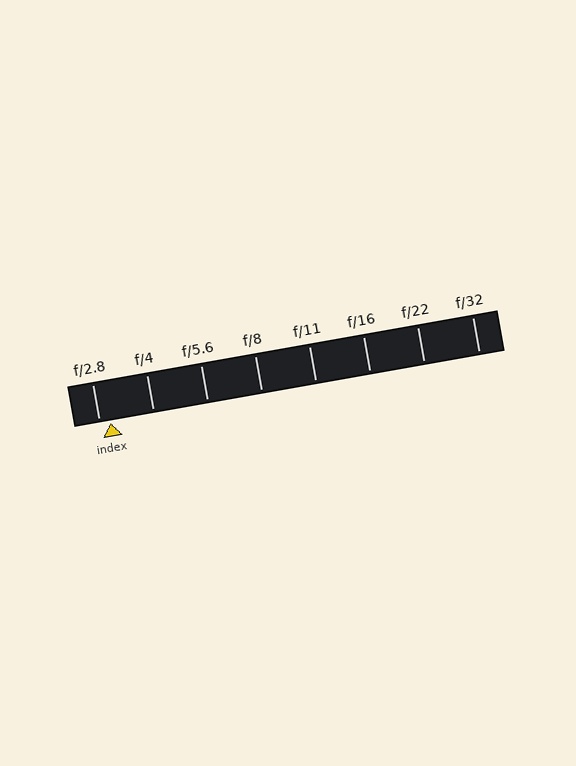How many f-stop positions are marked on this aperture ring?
There are 8 f-stop positions marked.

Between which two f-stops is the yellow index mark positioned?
The index mark is between f/2.8 and f/4.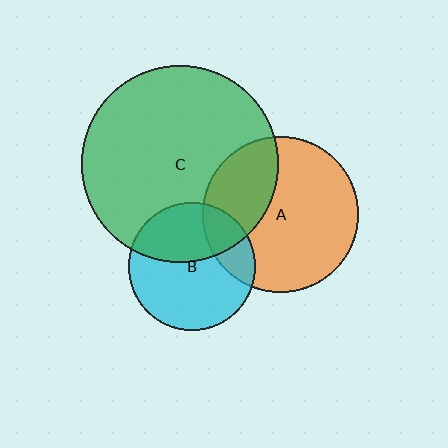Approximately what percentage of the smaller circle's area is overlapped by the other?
Approximately 20%.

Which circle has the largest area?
Circle C (green).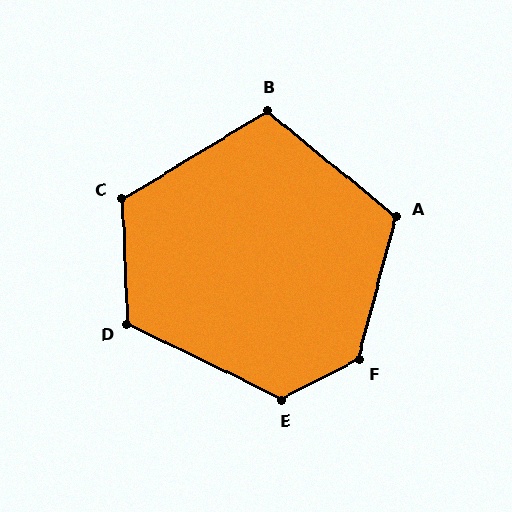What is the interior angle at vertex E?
Approximately 127 degrees (obtuse).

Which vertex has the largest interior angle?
F, at approximately 132 degrees.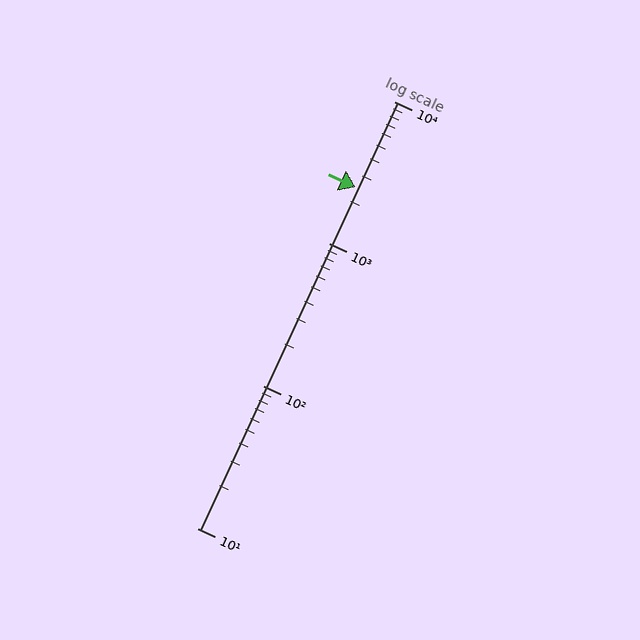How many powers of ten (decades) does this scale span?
The scale spans 3 decades, from 10 to 10000.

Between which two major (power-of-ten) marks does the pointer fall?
The pointer is between 1000 and 10000.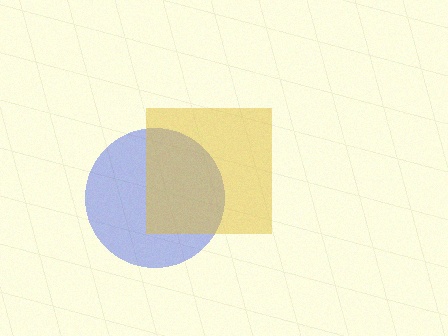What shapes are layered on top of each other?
The layered shapes are: a blue circle, a yellow square.